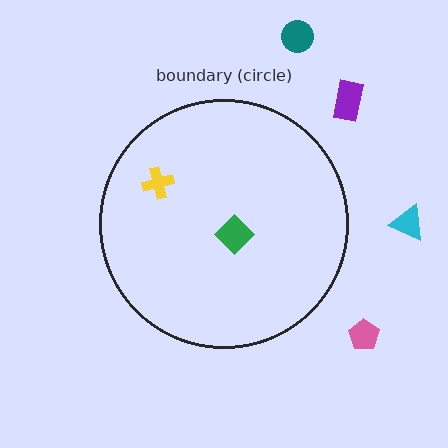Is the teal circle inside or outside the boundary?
Outside.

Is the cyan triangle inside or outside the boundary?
Outside.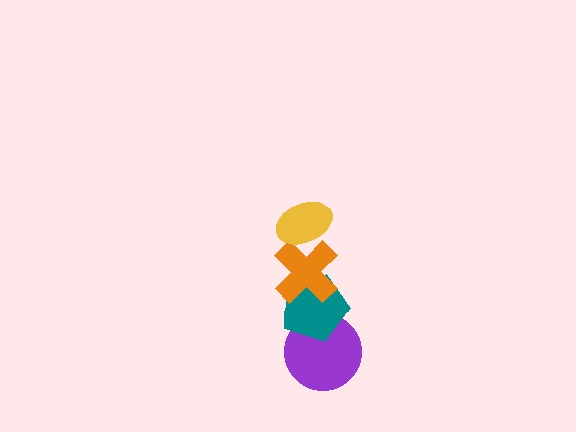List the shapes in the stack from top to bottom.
From top to bottom: the yellow ellipse, the orange cross, the teal pentagon, the purple circle.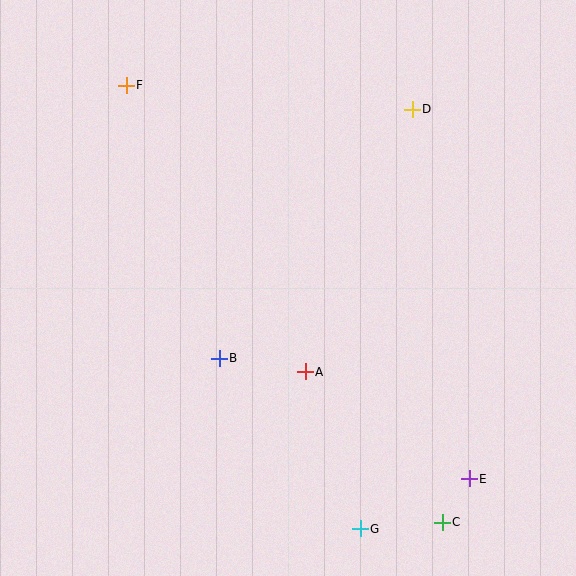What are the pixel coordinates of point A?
Point A is at (305, 372).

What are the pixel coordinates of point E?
Point E is at (469, 479).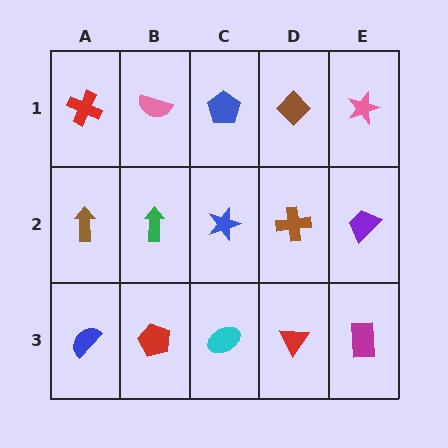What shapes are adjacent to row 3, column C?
A blue star (row 2, column C), a red pentagon (row 3, column B), a red triangle (row 3, column D).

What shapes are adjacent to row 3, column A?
A brown arrow (row 2, column A), a red pentagon (row 3, column B).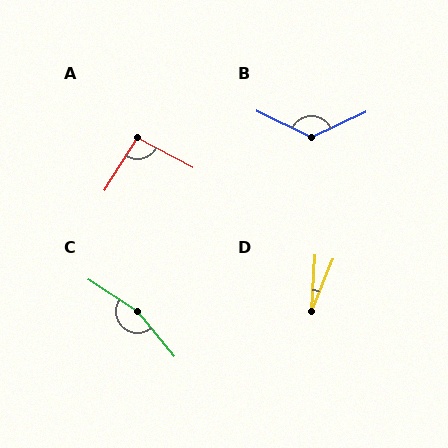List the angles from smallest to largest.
D (19°), A (94°), B (129°), C (162°).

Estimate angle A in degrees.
Approximately 94 degrees.